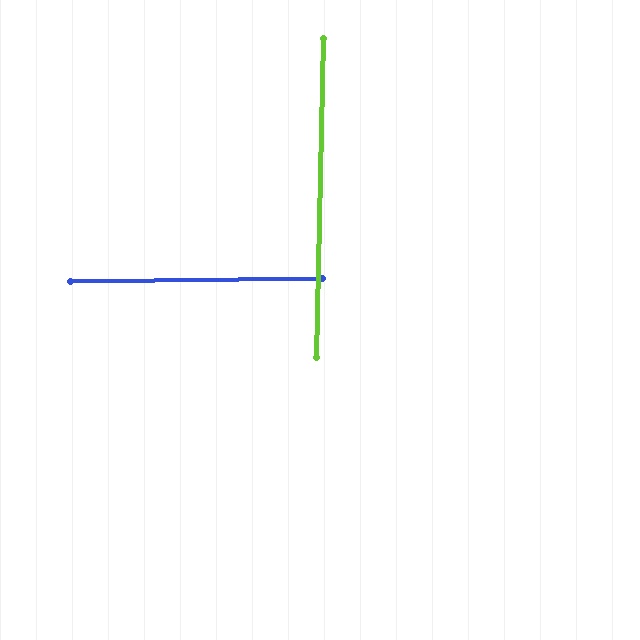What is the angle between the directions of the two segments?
Approximately 88 degrees.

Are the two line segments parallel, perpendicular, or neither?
Perpendicular — they meet at approximately 88°.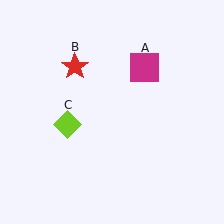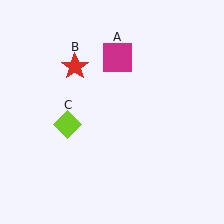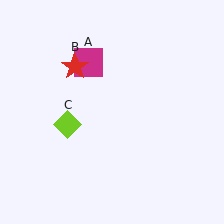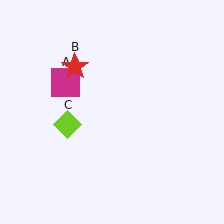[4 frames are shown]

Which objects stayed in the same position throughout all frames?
Red star (object B) and lime diamond (object C) remained stationary.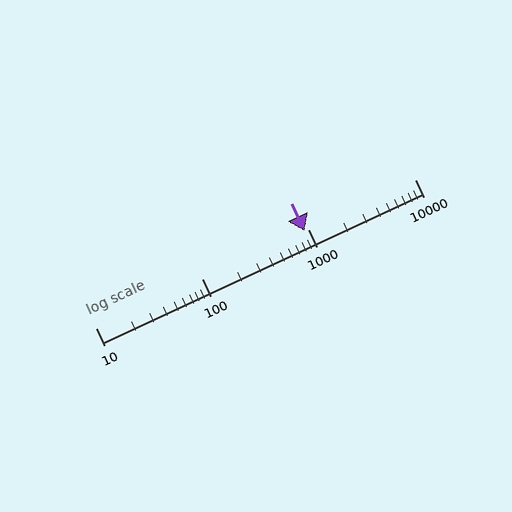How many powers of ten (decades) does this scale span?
The scale spans 3 decades, from 10 to 10000.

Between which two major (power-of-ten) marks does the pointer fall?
The pointer is between 100 and 1000.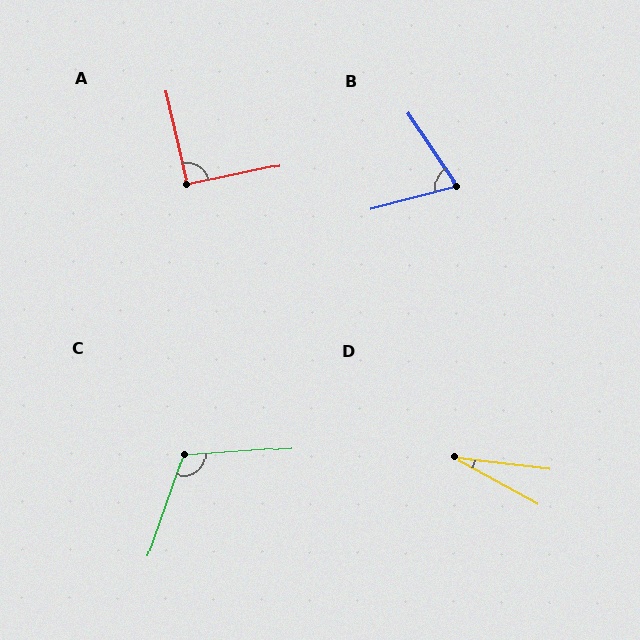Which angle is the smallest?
D, at approximately 22 degrees.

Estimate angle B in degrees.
Approximately 71 degrees.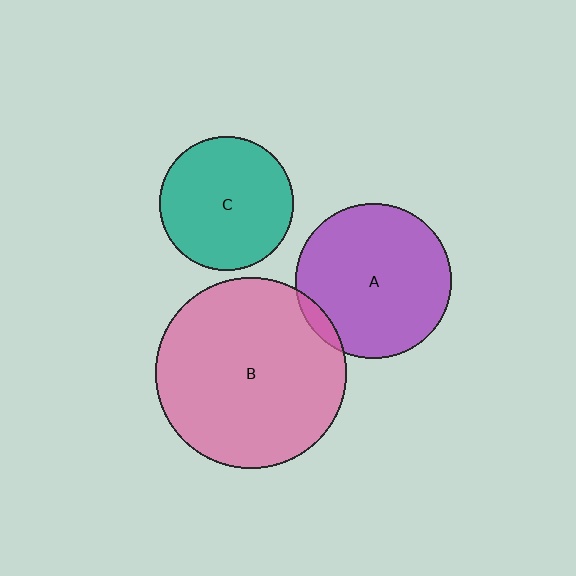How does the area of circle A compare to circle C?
Approximately 1.4 times.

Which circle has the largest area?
Circle B (pink).